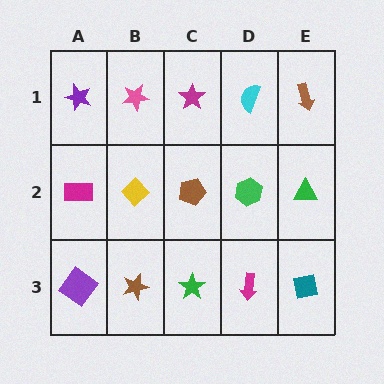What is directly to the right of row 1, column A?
A pink star.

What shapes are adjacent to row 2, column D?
A cyan semicircle (row 1, column D), a magenta arrow (row 3, column D), a brown pentagon (row 2, column C), a green triangle (row 2, column E).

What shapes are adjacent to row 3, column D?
A green hexagon (row 2, column D), a green star (row 3, column C), a teal square (row 3, column E).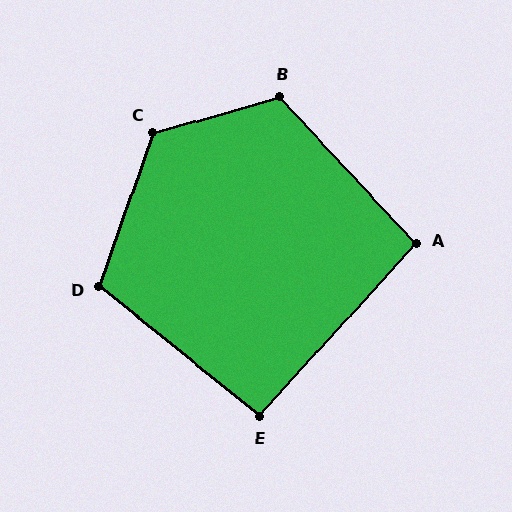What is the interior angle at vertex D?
Approximately 109 degrees (obtuse).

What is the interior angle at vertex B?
Approximately 117 degrees (obtuse).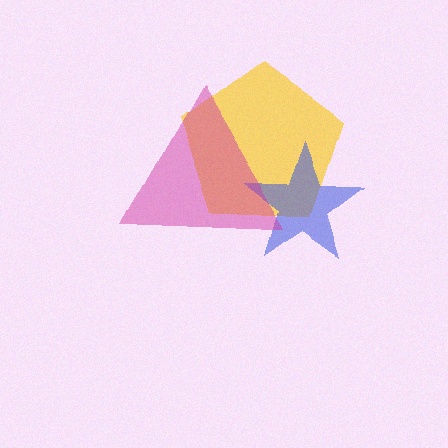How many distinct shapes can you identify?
There are 3 distinct shapes: a yellow pentagon, a blue star, a magenta triangle.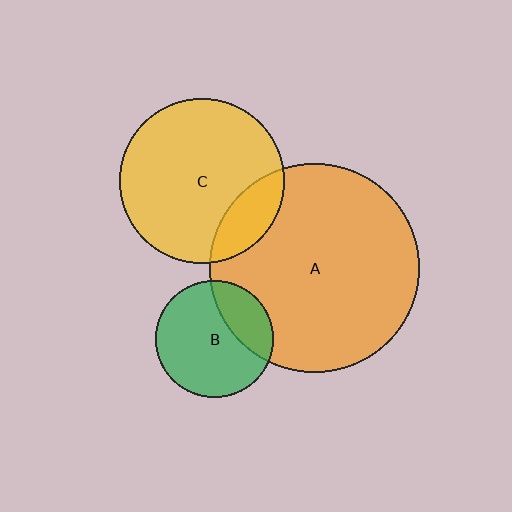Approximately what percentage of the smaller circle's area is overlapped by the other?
Approximately 25%.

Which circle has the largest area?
Circle A (orange).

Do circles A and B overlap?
Yes.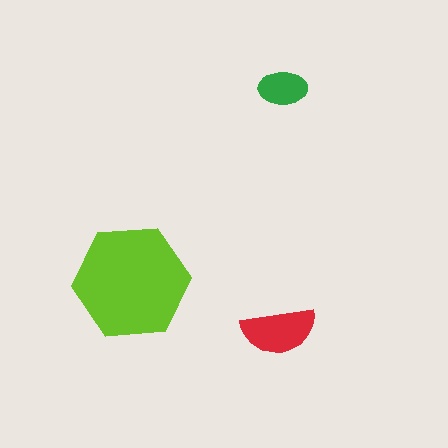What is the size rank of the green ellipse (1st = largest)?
3rd.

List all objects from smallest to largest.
The green ellipse, the red semicircle, the lime hexagon.